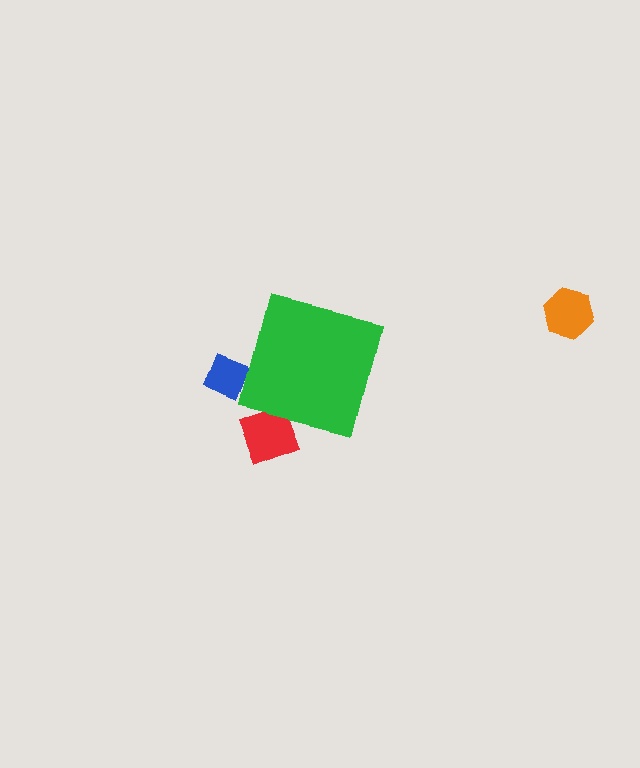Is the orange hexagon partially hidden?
No, the orange hexagon is fully visible.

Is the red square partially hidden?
Yes, the red square is partially hidden behind the green square.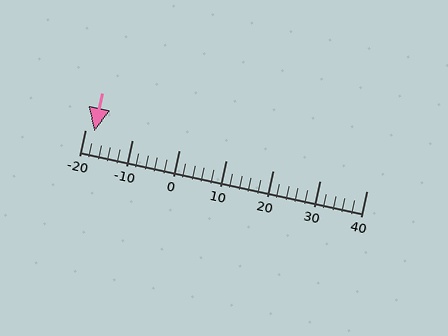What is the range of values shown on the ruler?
The ruler shows values from -20 to 40.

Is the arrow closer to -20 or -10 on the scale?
The arrow is closer to -20.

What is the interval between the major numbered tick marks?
The major tick marks are spaced 10 units apart.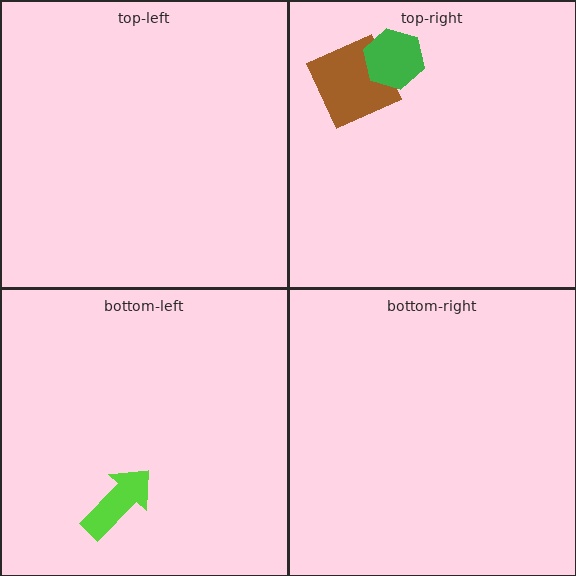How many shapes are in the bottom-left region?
1.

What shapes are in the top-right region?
The brown diamond, the green hexagon.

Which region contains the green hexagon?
The top-right region.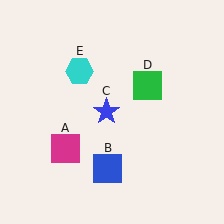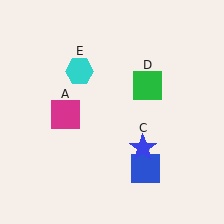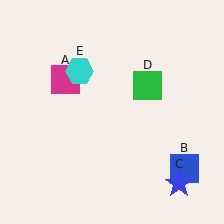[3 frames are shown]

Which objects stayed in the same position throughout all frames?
Green square (object D) and cyan hexagon (object E) remained stationary.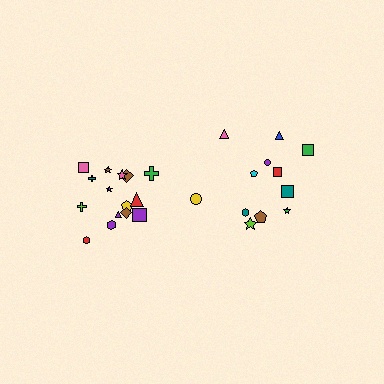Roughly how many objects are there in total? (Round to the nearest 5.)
Roughly 25 objects in total.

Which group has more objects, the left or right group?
The left group.